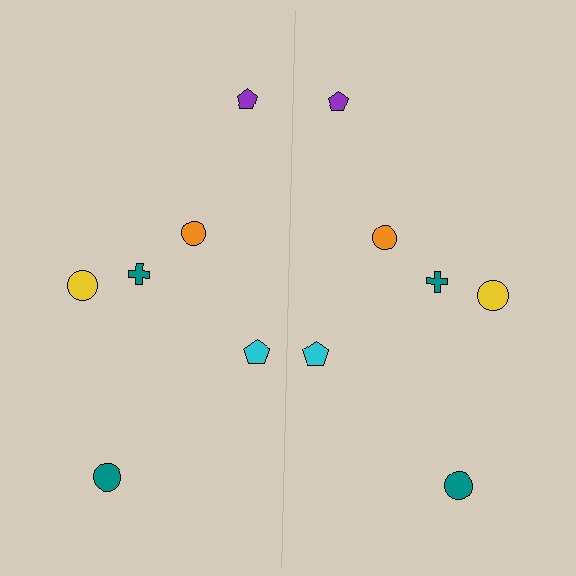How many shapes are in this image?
There are 12 shapes in this image.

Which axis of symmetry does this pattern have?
The pattern has a vertical axis of symmetry running through the center of the image.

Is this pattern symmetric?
Yes, this pattern has bilateral (reflection) symmetry.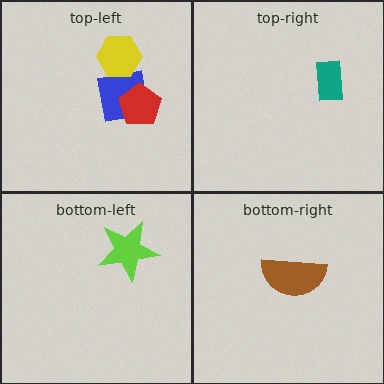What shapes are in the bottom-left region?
The lime star.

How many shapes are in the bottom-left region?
1.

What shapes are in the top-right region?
The teal rectangle.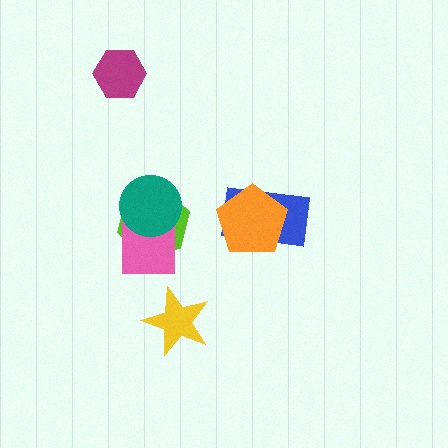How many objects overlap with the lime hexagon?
2 objects overlap with the lime hexagon.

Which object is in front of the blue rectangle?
The orange pentagon is in front of the blue rectangle.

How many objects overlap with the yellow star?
0 objects overlap with the yellow star.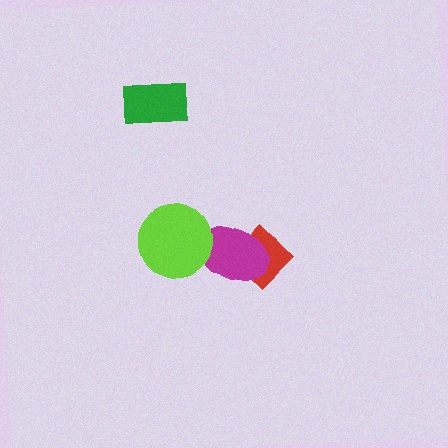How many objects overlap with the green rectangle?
0 objects overlap with the green rectangle.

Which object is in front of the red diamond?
The magenta ellipse is in front of the red diamond.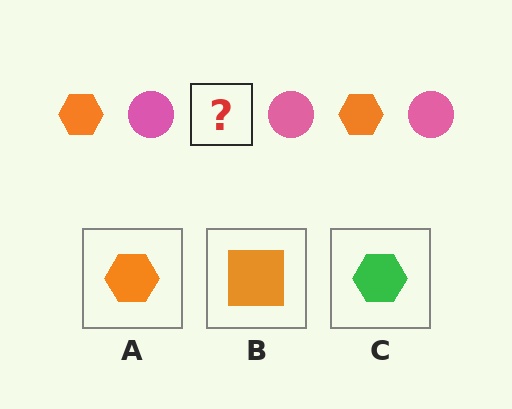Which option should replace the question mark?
Option A.